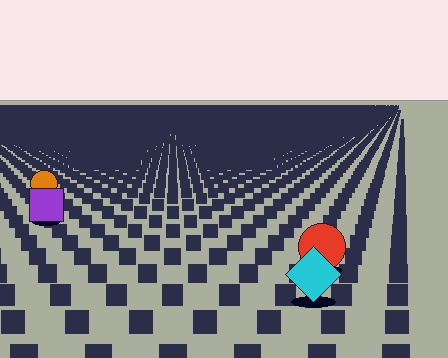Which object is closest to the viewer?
The cyan diamond is closest. The texture marks near it are larger and more spread out.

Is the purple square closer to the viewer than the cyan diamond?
No. The cyan diamond is closer — you can tell from the texture gradient: the ground texture is coarser near it.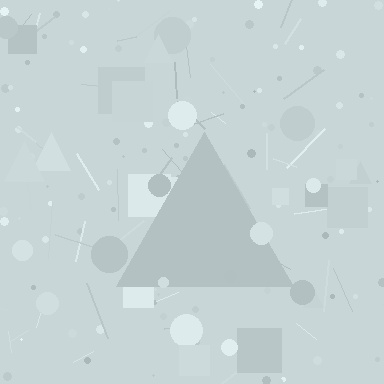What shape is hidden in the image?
A triangle is hidden in the image.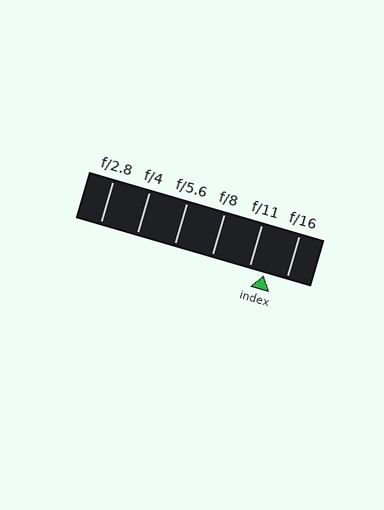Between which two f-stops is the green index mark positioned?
The index mark is between f/11 and f/16.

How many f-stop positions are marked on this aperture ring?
There are 6 f-stop positions marked.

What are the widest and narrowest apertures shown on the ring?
The widest aperture shown is f/2.8 and the narrowest is f/16.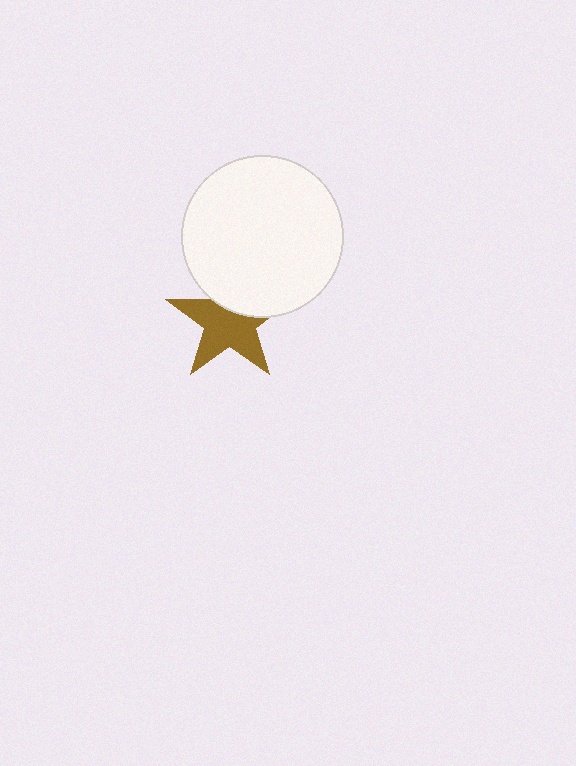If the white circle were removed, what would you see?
You would see the complete brown star.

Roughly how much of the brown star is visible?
Most of it is visible (roughly 66%).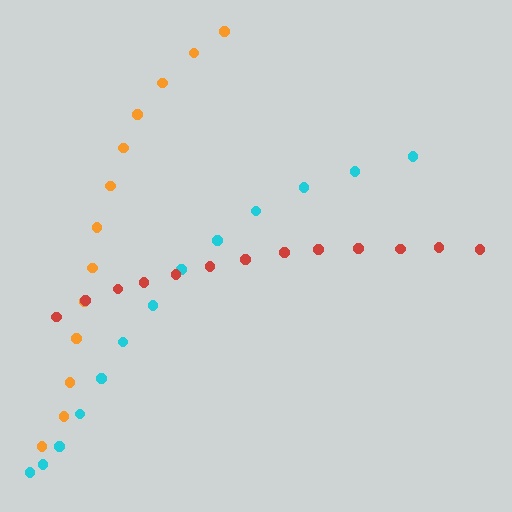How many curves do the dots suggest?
There are 3 distinct paths.